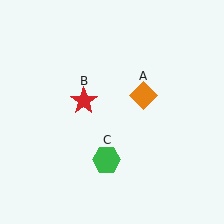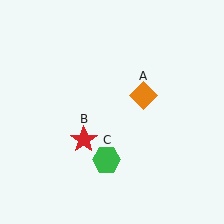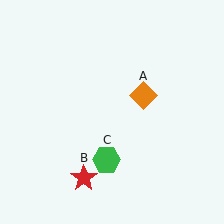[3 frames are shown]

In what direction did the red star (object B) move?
The red star (object B) moved down.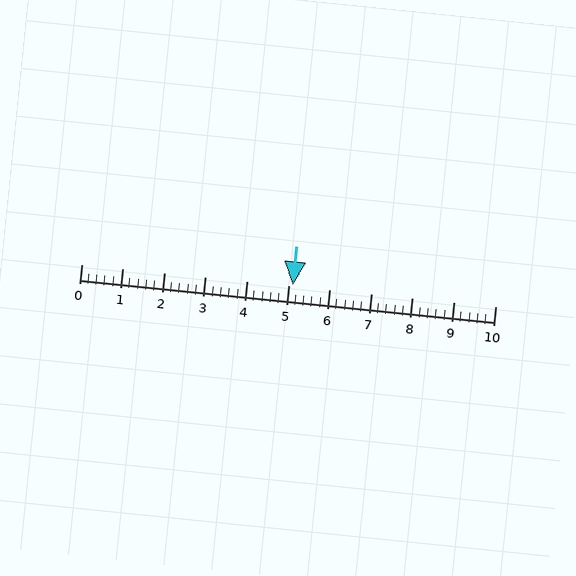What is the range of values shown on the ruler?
The ruler shows values from 0 to 10.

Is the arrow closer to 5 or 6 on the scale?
The arrow is closer to 5.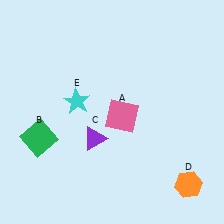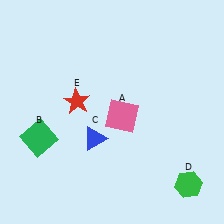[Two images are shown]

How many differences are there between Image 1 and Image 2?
There are 3 differences between the two images.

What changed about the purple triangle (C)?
In Image 1, C is purple. In Image 2, it changed to blue.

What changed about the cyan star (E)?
In Image 1, E is cyan. In Image 2, it changed to red.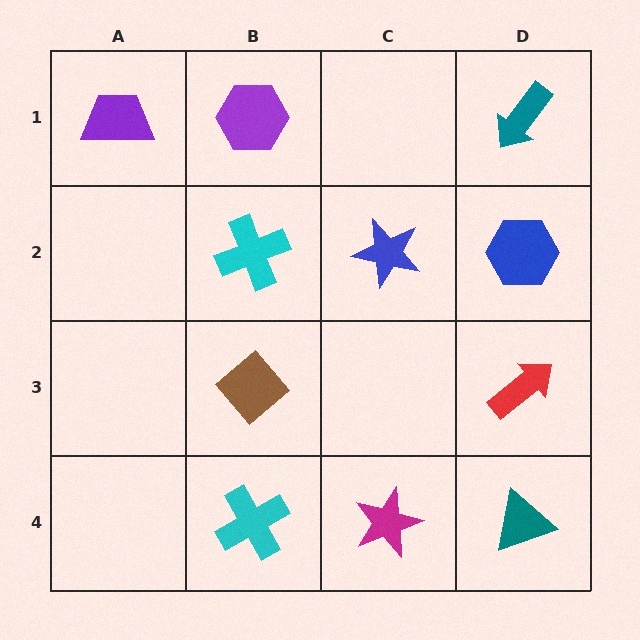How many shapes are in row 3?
2 shapes.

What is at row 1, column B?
A purple hexagon.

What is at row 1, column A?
A purple trapezoid.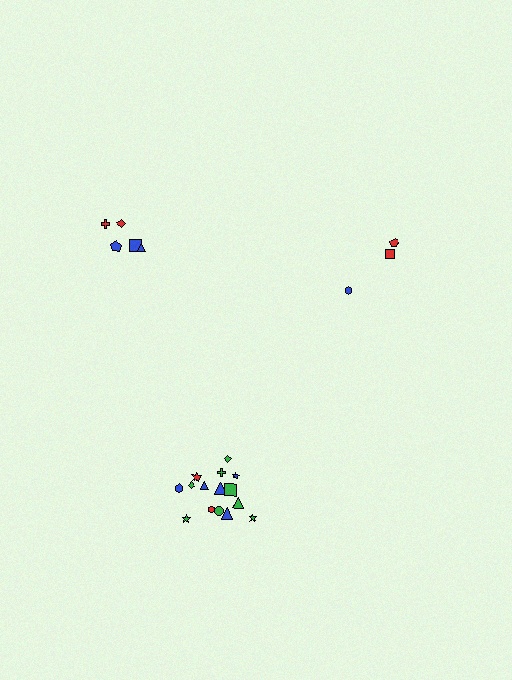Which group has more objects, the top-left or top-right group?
The top-left group.